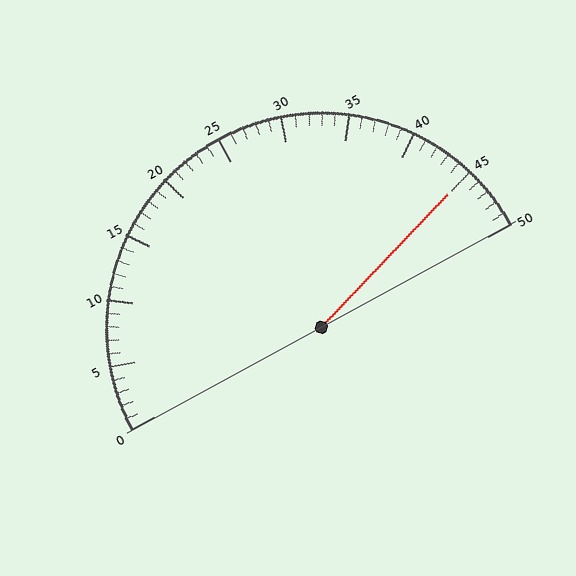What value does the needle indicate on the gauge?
The needle indicates approximately 45.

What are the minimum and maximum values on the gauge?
The gauge ranges from 0 to 50.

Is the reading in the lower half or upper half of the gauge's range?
The reading is in the upper half of the range (0 to 50).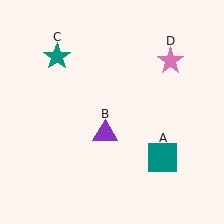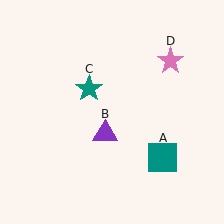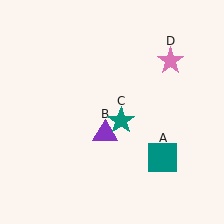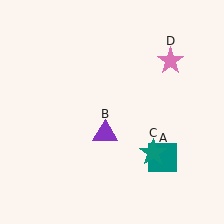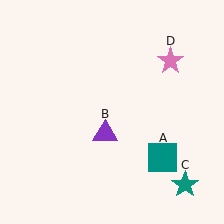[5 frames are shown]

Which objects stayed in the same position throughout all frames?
Teal square (object A) and purple triangle (object B) and pink star (object D) remained stationary.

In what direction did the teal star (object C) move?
The teal star (object C) moved down and to the right.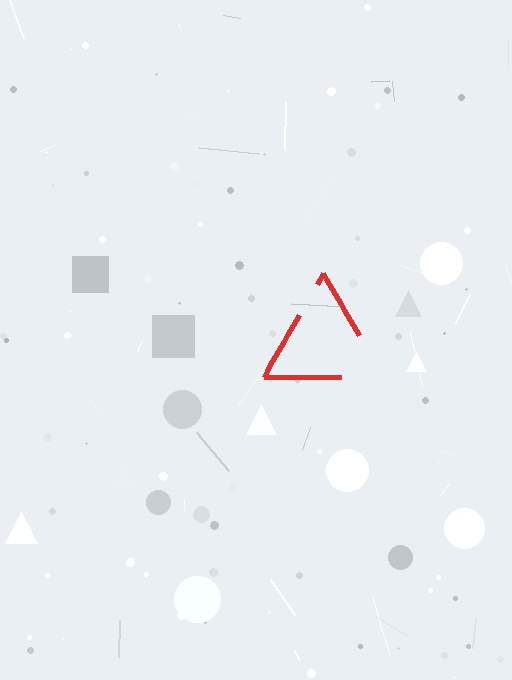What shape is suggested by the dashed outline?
The dashed outline suggests a triangle.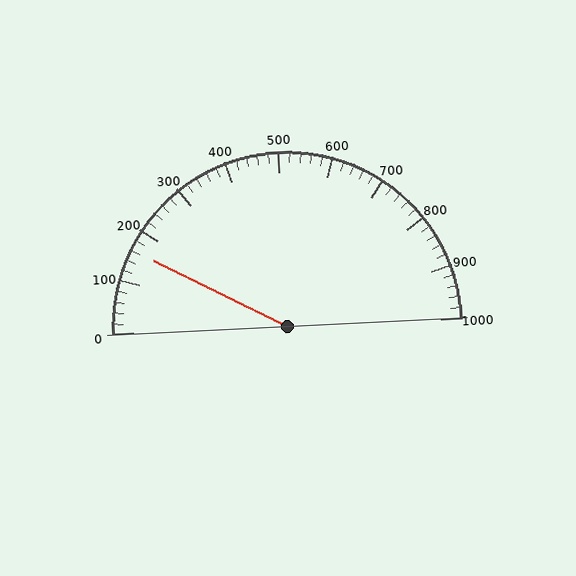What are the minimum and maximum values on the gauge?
The gauge ranges from 0 to 1000.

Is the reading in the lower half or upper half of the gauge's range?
The reading is in the lower half of the range (0 to 1000).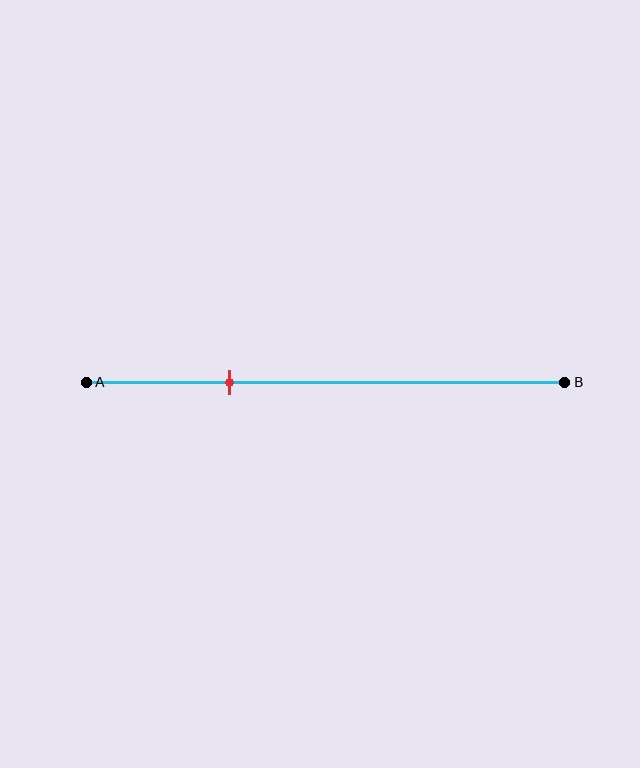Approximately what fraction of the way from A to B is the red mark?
The red mark is approximately 30% of the way from A to B.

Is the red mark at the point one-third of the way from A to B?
No, the mark is at about 30% from A, not at the 33% one-third point.